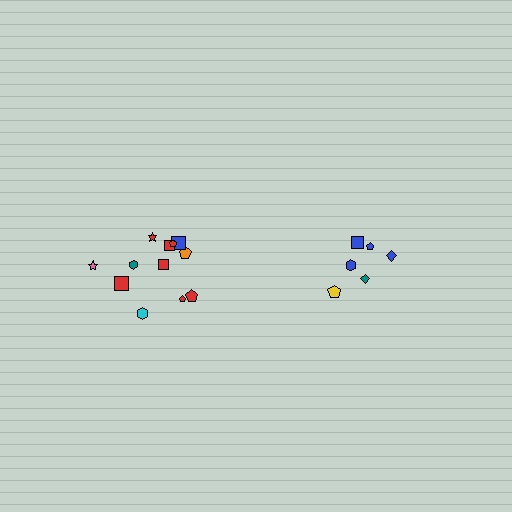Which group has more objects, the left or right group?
The left group.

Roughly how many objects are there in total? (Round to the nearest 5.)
Roughly 20 objects in total.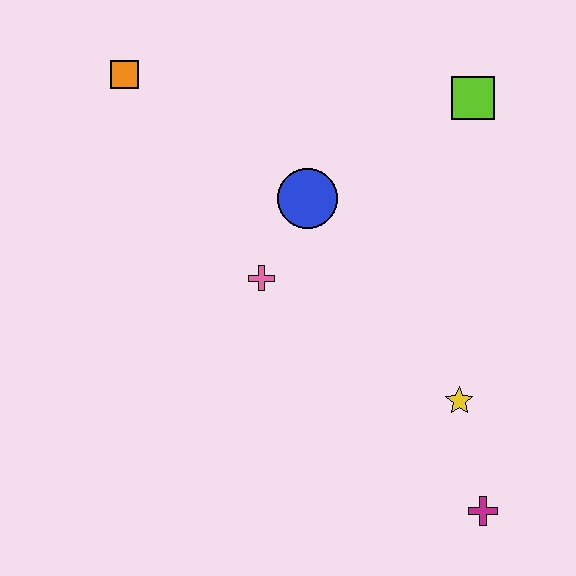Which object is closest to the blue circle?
The pink cross is closest to the blue circle.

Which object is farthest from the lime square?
The magenta cross is farthest from the lime square.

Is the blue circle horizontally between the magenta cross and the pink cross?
Yes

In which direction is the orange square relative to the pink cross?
The orange square is above the pink cross.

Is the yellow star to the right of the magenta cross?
No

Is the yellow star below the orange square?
Yes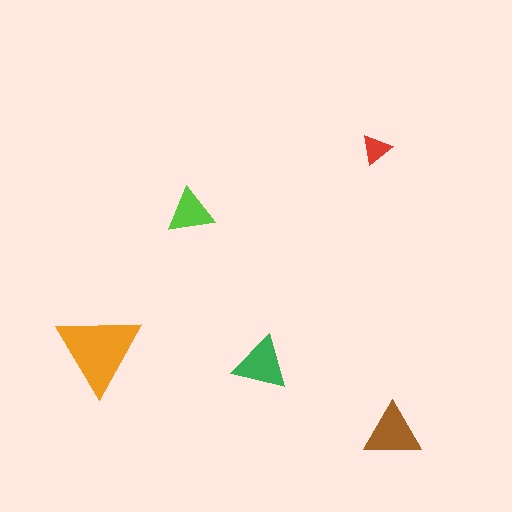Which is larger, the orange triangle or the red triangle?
The orange one.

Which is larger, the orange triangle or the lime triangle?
The orange one.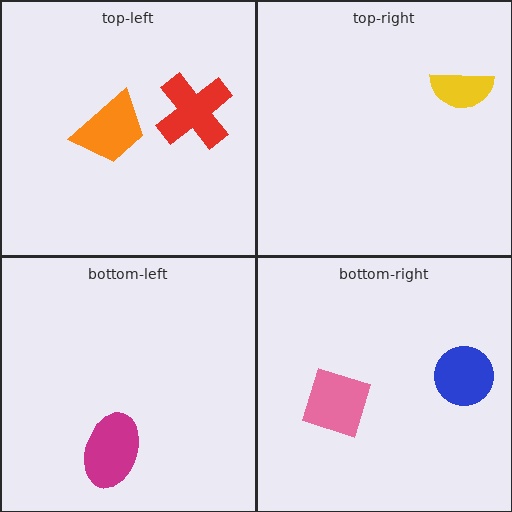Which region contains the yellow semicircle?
The top-right region.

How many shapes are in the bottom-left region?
1.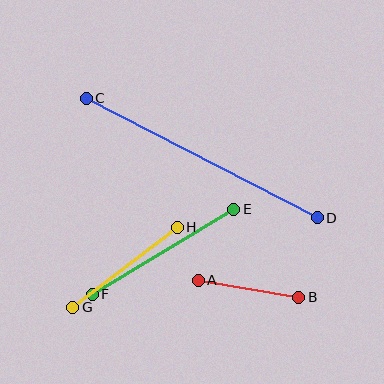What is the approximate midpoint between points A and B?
The midpoint is at approximately (248, 289) pixels.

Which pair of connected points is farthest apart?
Points C and D are farthest apart.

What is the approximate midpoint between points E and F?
The midpoint is at approximately (163, 252) pixels.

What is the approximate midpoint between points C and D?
The midpoint is at approximately (202, 158) pixels.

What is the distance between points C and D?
The distance is approximately 260 pixels.